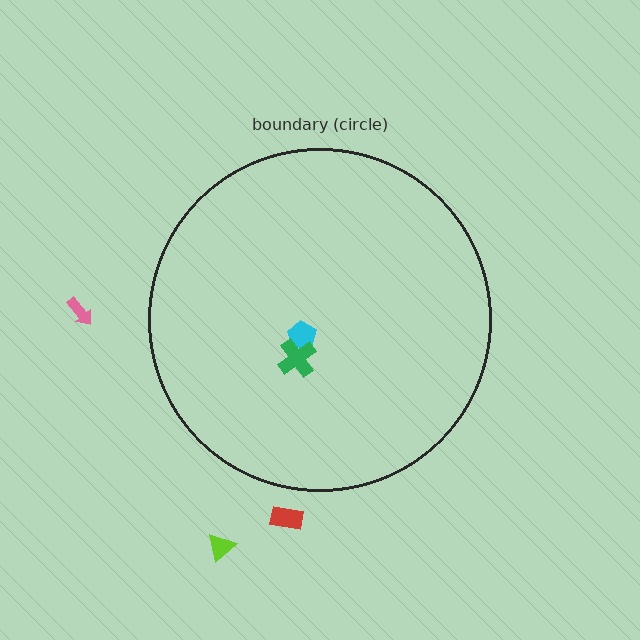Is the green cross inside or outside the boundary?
Inside.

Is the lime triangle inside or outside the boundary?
Outside.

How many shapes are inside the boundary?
2 inside, 3 outside.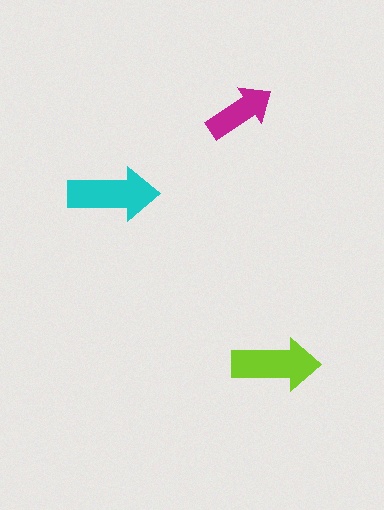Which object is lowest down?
The lime arrow is bottommost.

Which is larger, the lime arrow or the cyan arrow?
The cyan one.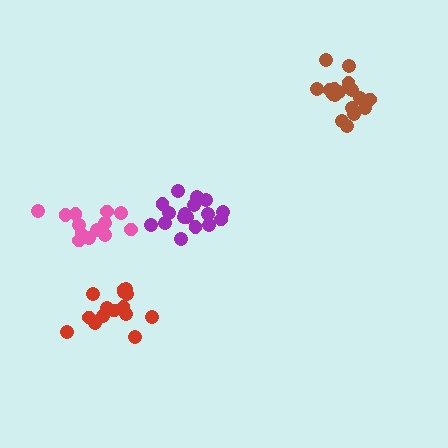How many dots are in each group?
Group 1: 17 dots, Group 2: 18 dots, Group 3: 15 dots, Group 4: 13 dots (63 total).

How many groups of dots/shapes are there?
There are 4 groups.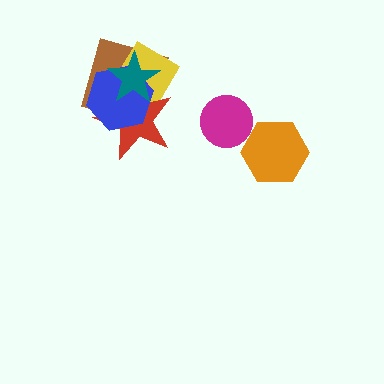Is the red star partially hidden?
Yes, it is partially covered by another shape.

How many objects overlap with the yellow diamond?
4 objects overlap with the yellow diamond.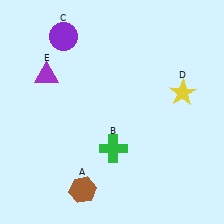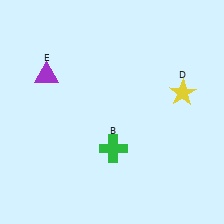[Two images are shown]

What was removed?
The brown hexagon (A), the purple circle (C) were removed in Image 2.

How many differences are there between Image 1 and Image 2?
There are 2 differences between the two images.